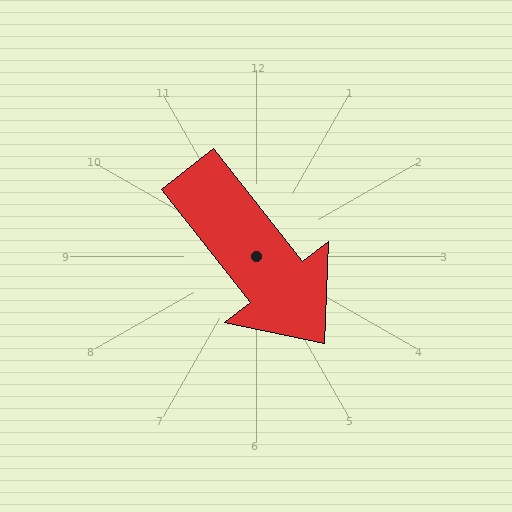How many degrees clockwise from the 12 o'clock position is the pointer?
Approximately 142 degrees.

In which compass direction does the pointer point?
Southeast.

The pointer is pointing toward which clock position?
Roughly 5 o'clock.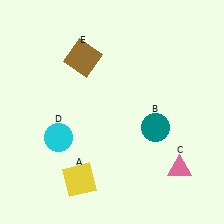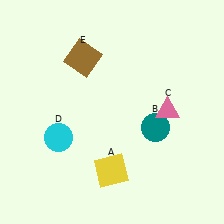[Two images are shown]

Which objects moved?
The objects that moved are: the yellow square (A), the pink triangle (C).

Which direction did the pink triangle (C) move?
The pink triangle (C) moved up.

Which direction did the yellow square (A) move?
The yellow square (A) moved right.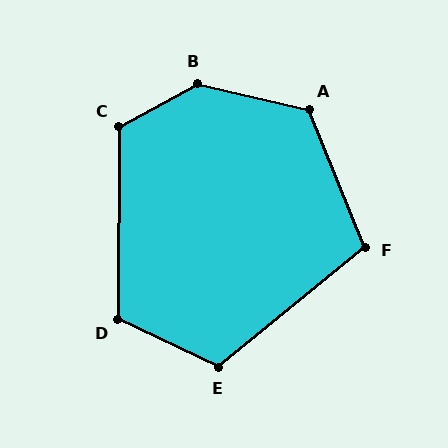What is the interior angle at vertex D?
Approximately 115 degrees (obtuse).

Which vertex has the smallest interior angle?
F, at approximately 107 degrees.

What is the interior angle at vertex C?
Approximately 119 degrees (obtuse).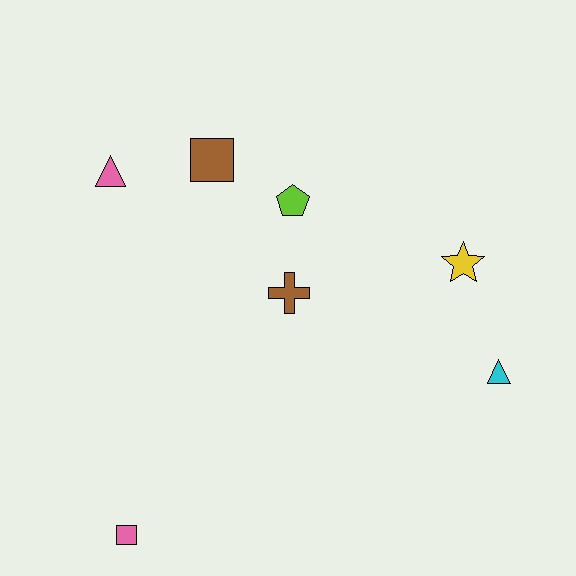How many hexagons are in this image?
There are no hexagons.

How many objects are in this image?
There are 7 objects.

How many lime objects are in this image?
There is 1 lime object.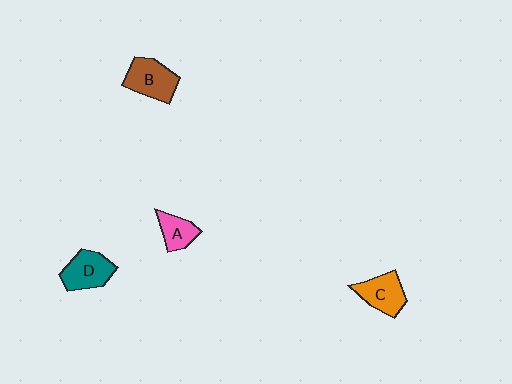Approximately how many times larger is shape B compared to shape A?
Approximately 1.5 times.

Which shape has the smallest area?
Shape A (pink).